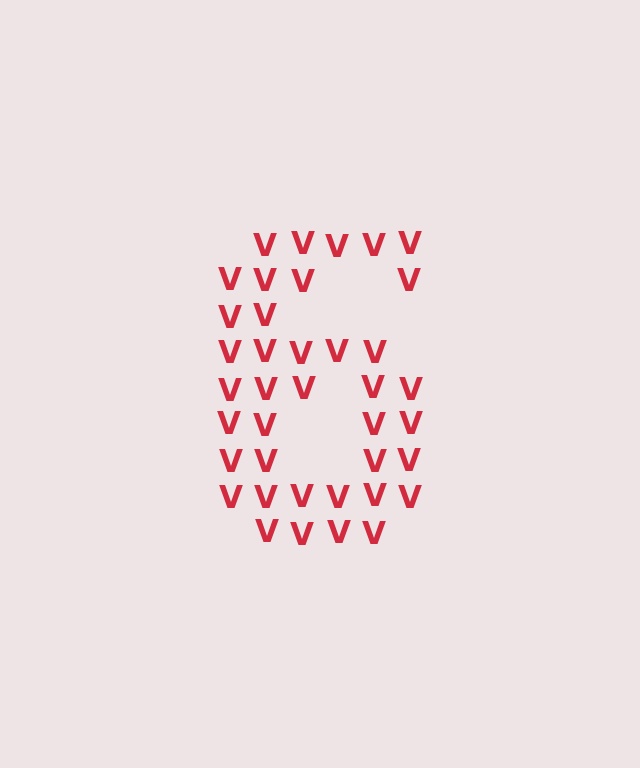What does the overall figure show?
The overall figure shows the digit 6.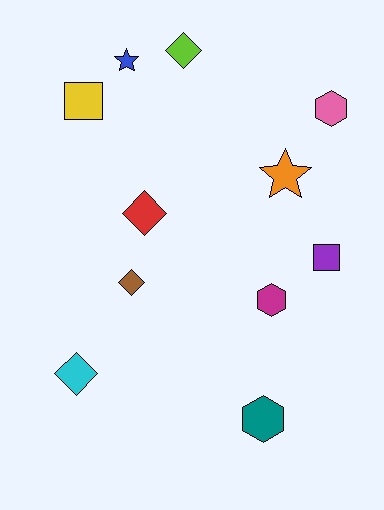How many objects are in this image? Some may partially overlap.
There are 11 objects.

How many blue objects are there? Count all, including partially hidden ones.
There is 1 blue object.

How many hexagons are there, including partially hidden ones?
There are 3 hexagons.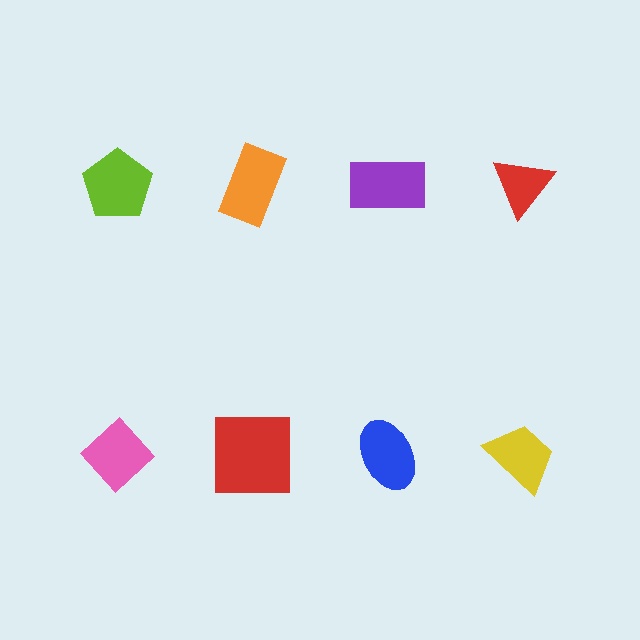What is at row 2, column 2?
A red square.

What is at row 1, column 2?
An orange rectangle.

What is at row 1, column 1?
A lime pentagon.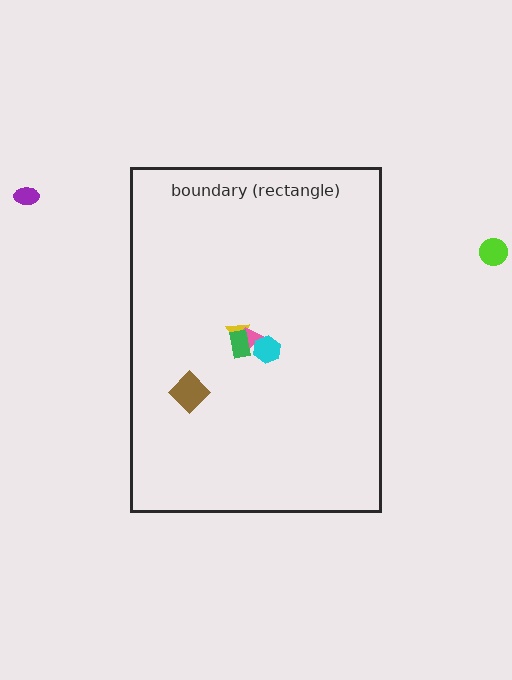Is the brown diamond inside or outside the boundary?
Inside.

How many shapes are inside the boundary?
5 inside, 2 outside.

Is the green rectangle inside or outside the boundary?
Inside.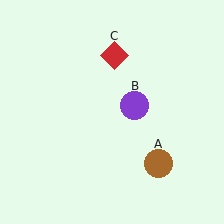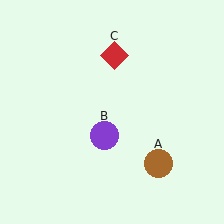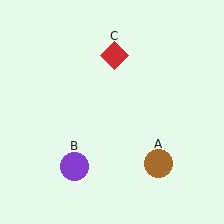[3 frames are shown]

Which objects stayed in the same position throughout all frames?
Brown circle (object A) and red diamond (object C) remained stationary.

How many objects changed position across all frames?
1 object changed position: purple circle (object B).